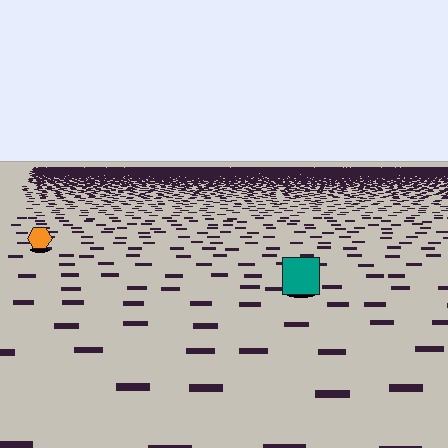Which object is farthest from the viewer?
The orange hexagon is farthest from the viewer. It appears smaller and the ground texture around it is denser.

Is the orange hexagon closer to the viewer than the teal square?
No. The teal square is closer — you can tell from the texture gradient: the ground texture is coarser near it.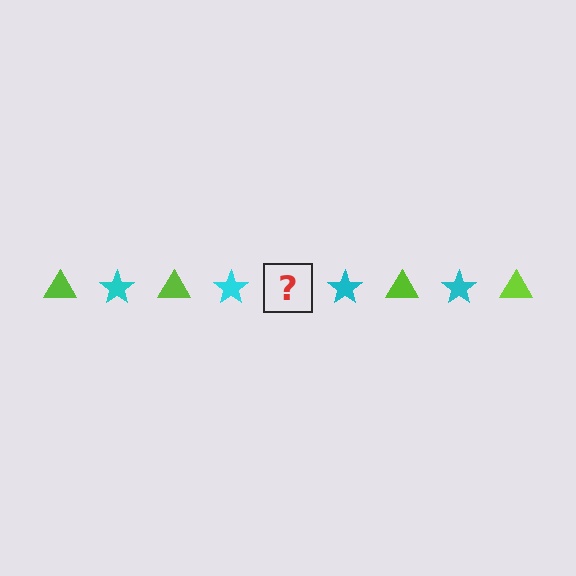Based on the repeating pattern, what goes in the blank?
The blank should be a lime triangle.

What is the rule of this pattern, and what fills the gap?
The rule is that the pattern alternates between lime triangle and cyan star. The gap should be filled with a lime triangle.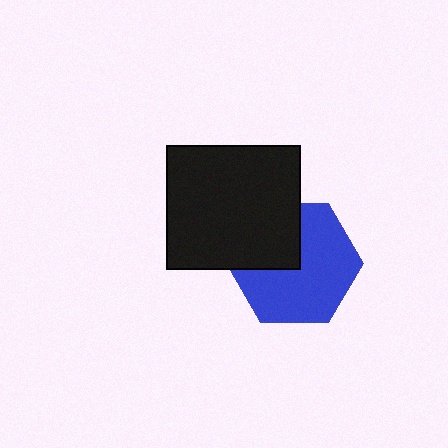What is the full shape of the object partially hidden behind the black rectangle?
The partially hidden object is a blue hexagon.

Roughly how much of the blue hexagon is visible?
Most of it is visible (roughly 68%).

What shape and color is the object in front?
The object in front is a black rectangle.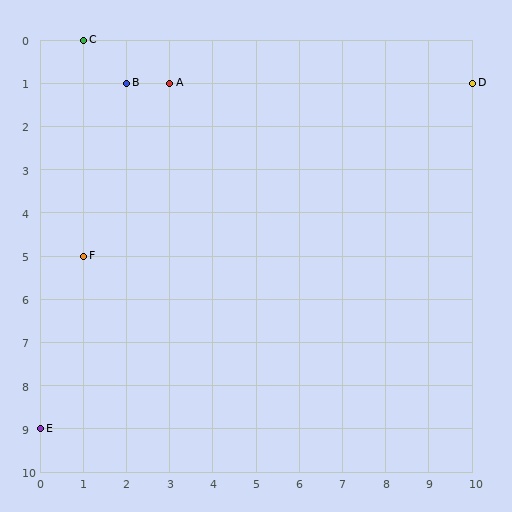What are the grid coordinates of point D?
Point D is at grid coordinates (10, 1).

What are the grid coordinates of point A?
Point A is at grid coordinates (3, 1).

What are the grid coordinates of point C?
Point C is at grid coordinates (1, 0).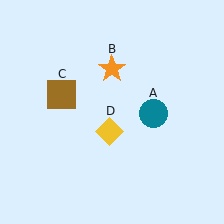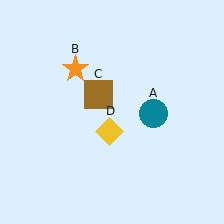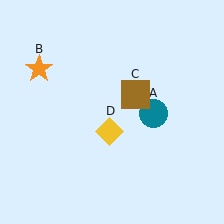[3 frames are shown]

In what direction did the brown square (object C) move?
The brown square (object C) moved right.